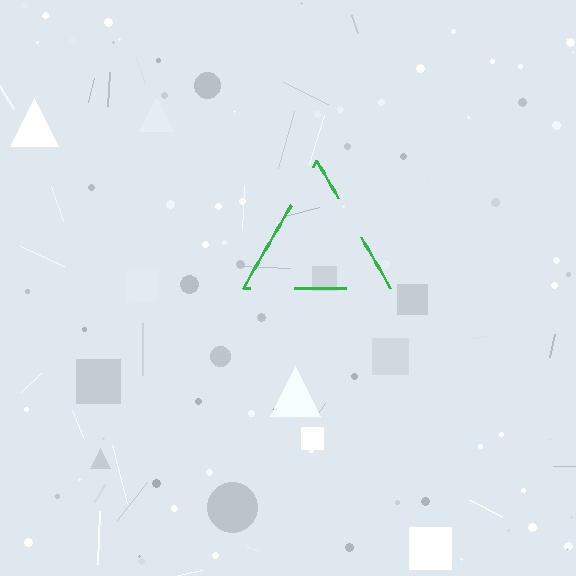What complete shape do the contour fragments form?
The contour fragments form a triangle.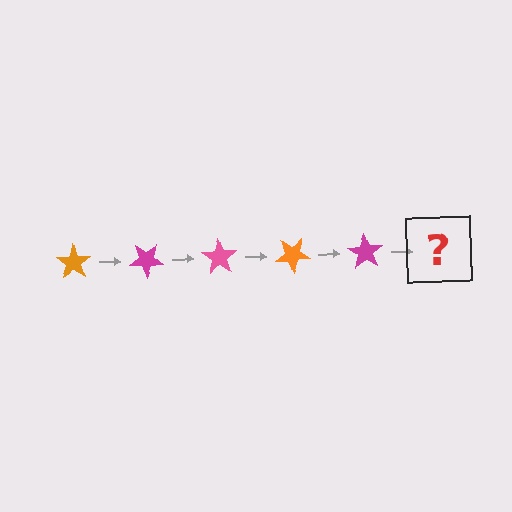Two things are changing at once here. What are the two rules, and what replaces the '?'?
The two rules are that it rotates 35 degrees each step and the color cycles through orange, magenta, and pink. The '?' should be a pink star, rotated 175 degrees from the start.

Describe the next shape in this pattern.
It should be a pink star, rotated 175 degrees from the start.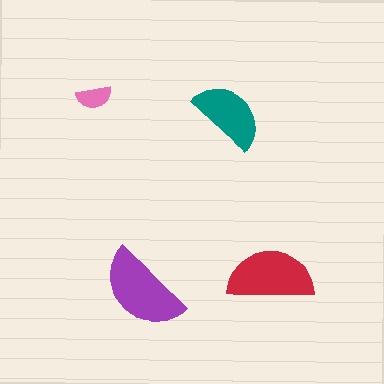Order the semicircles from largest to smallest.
the purple one, the red one, the teal one, the pink one.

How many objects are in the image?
There are 4 objects in the image.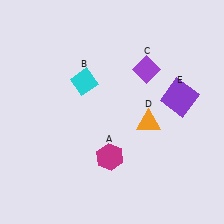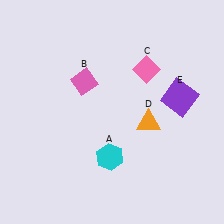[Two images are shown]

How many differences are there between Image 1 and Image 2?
There are 3 differences between the two images.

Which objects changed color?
A changed from magenta to cyan. B changed from cyan to pink. C changed from purple to pink.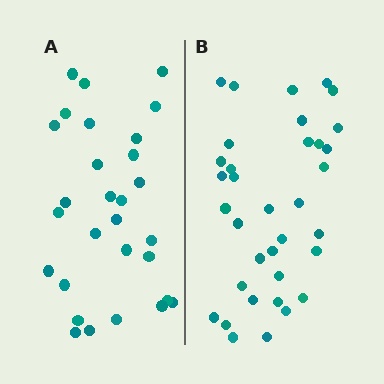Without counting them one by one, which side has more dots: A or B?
Region B (the right region) has more dots.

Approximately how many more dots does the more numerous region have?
Region B has about 6 more dots than region A.